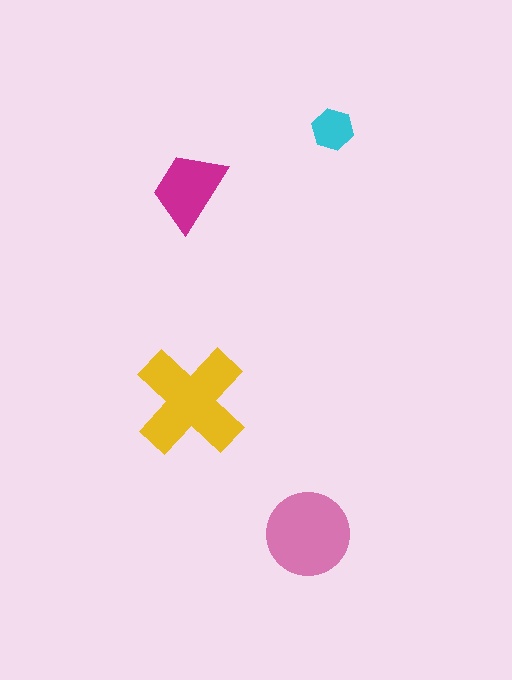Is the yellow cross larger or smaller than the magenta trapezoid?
Larger.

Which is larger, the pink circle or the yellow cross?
The yellow cross.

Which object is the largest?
The yellow cross.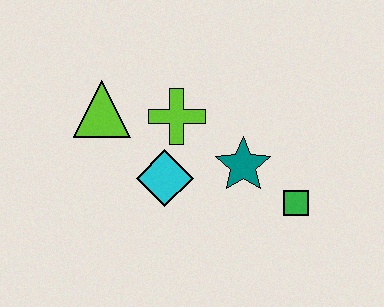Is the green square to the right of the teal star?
Yes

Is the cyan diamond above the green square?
Yes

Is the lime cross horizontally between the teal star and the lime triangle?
Yes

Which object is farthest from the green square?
The lime triangle is farthest from the green square.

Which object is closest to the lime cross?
The cyan diamond is closest to the lime cross.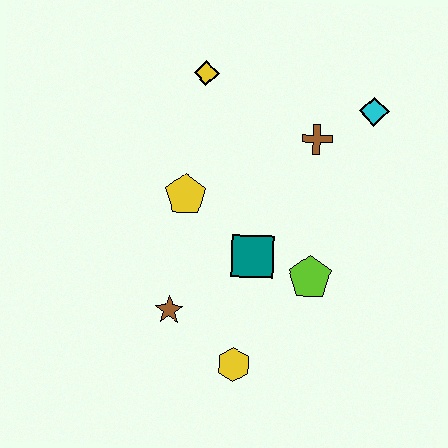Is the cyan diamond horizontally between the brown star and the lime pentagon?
No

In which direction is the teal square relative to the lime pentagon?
The teal square is to the left of the lime pentagon.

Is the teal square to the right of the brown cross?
No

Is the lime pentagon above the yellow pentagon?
No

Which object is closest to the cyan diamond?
The brown cross is closest to the cyan diamond.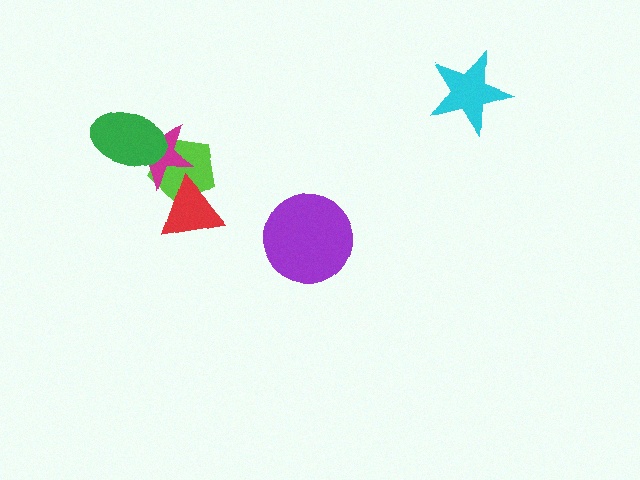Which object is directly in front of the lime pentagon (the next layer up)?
The magenta star is directly in front of the lime pentagon.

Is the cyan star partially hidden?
No, no other shape covers it.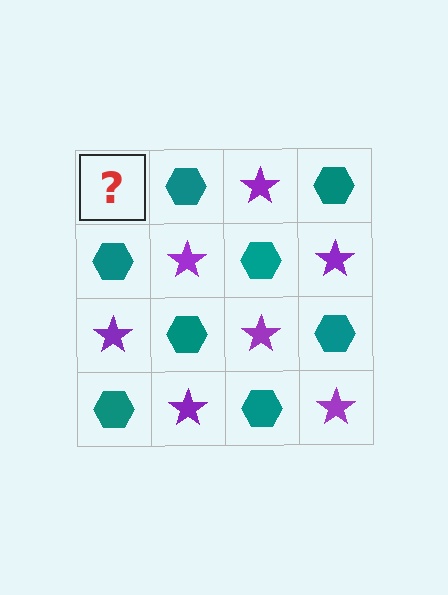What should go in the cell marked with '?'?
The missing cell should contain a purple star.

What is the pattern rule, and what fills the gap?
The rule is that it alternates purple star and teal hexagon in a checkerboard pattern. The gap should be filled with a purple star.